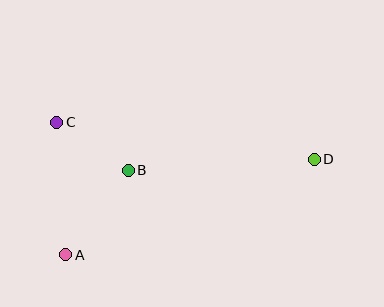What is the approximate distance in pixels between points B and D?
The distance between B and D is approximately 186 pixels.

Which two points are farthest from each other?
Points A and D are farthest from each other.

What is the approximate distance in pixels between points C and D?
The distance between C and D is approximately 260 pixels.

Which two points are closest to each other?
Points B and C are closest to each other.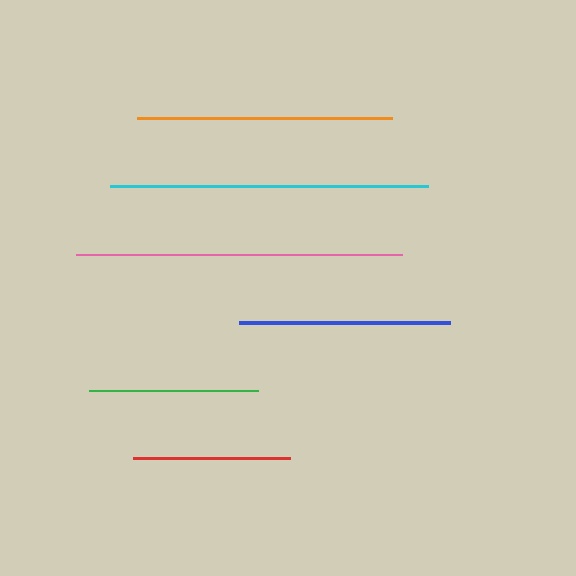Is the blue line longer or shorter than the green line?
The blue line is longer than the green line.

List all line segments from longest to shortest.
From longest to shortest: pink, cyan, orange, blue, green, red.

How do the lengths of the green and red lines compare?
The green and red lines are approximately the same length.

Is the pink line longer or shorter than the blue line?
The pink line is longer than the blue line.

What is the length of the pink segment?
The pink segment is approximately 326 pixels long.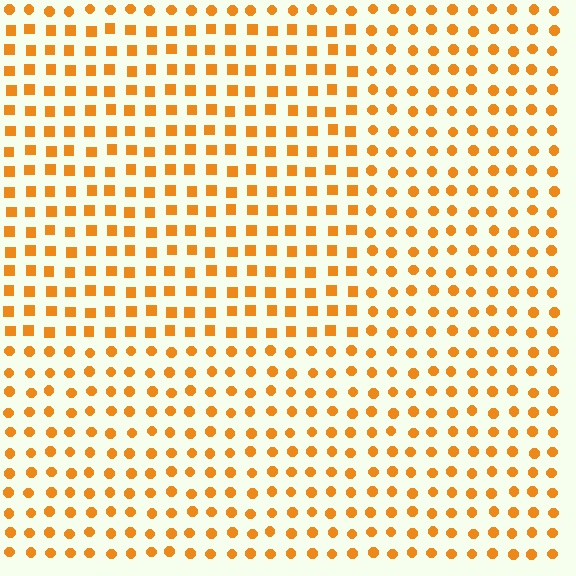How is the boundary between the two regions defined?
The boundary is defined by a change in element shape: squares inside vs. circles outside. All elements share the same color and spacing.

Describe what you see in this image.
The image is filled with small orange elements arranged in a uniform grid. A rectangle-shaped region contains squares, while the surrounding area contains circles. The boundary is defined purely by the change in element shape.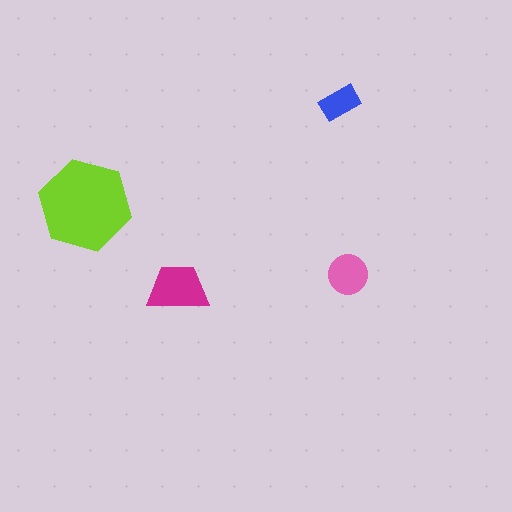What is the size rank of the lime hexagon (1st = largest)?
1st.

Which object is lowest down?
The magenta trapezoid is bottommost.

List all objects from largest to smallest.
The lime hexagon, the magenta trapezoid, the pink circle, the blue rectangle.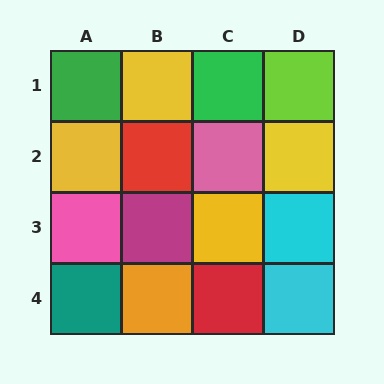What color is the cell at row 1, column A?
Green.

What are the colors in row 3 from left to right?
Pink, magenta, yellow, cyan.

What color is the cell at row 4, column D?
Cyan.